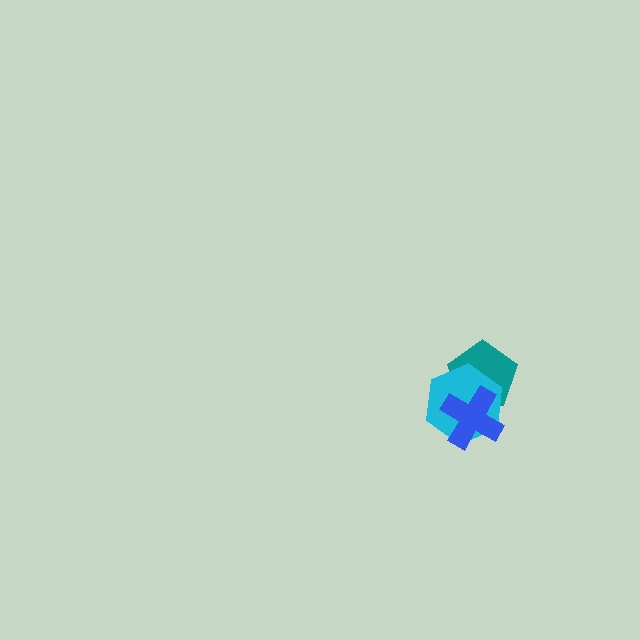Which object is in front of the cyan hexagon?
The blue cross is in front of the cyan hexagon.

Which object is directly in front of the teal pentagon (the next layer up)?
The cyan hexagon is directly in front of the teal pentagon.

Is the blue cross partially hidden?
No, no other shape covers it.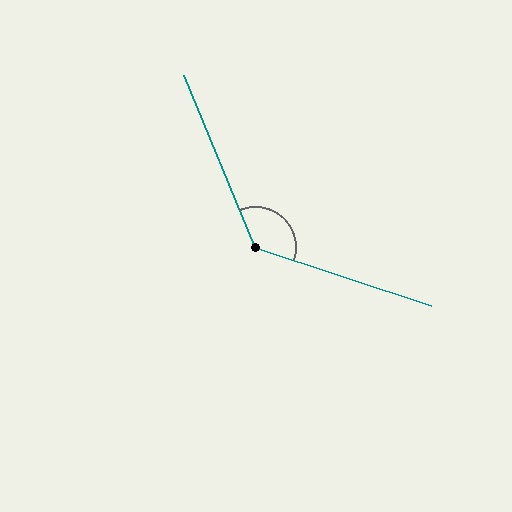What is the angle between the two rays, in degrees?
Approximately 131 degrees.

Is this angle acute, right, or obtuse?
It is obtuse.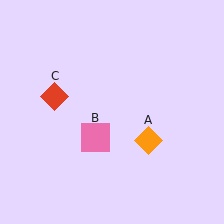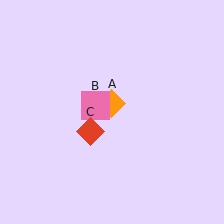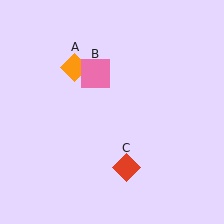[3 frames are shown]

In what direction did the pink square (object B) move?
The pink square (object B) moved up.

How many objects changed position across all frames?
3 objects changed position: orange diamond (object A), pink square (object B), red diamond (object C).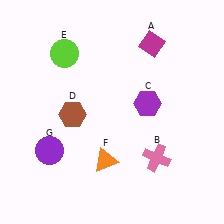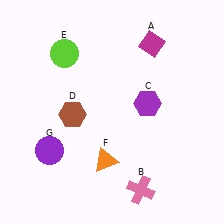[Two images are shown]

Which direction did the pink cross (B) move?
The pink cross (B) moved down.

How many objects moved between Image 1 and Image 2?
1 object moved between the two images.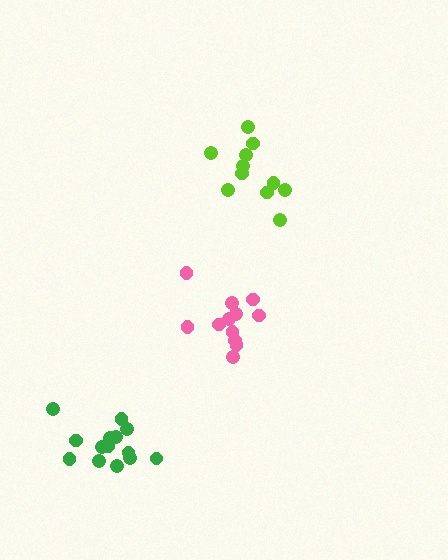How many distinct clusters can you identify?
There are 3 distinct clusters.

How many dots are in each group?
Group 1: 14 dots, Group 2: 12 dots, Group 3: 11 dots (37 total).